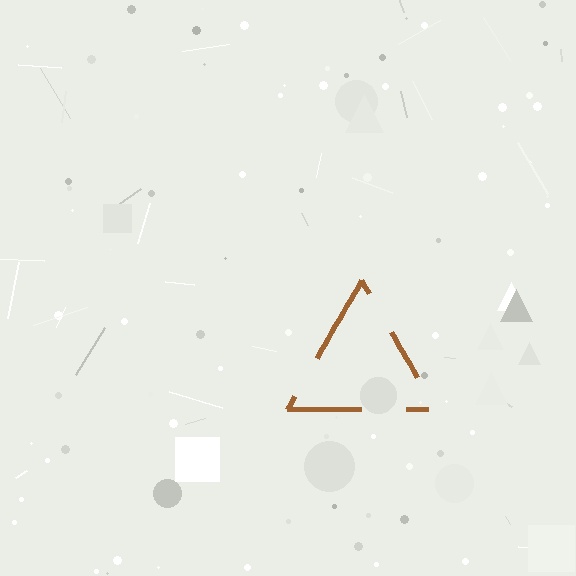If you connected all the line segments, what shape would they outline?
They would outline a triangle.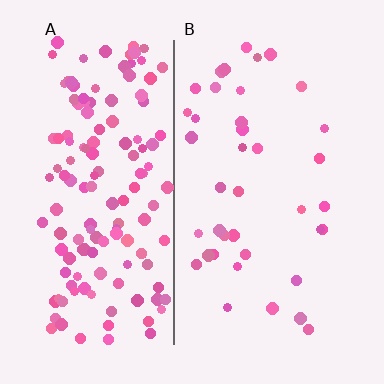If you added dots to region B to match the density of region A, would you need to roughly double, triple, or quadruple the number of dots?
Approximately quadruple.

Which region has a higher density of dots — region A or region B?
A (the left).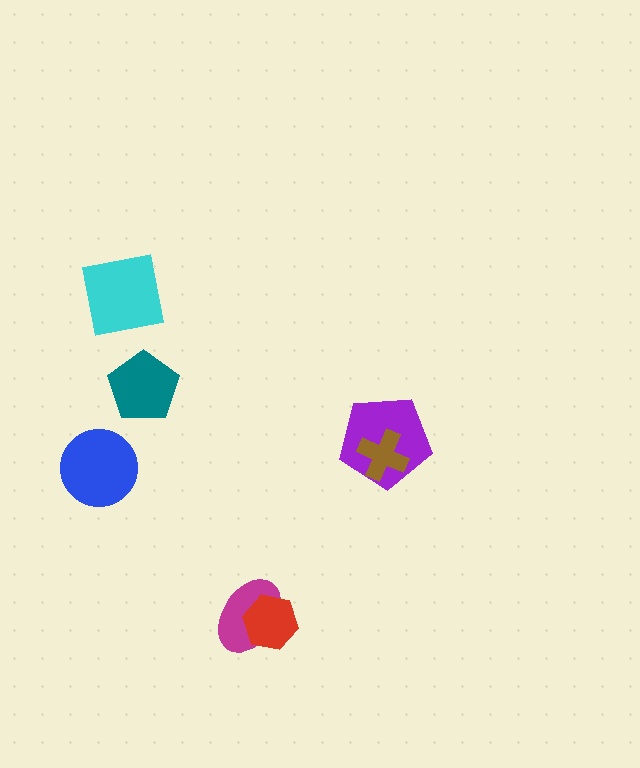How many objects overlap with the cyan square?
0 objects overlap with the cyan square.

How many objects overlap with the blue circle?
0 objects overlap with the blue circle.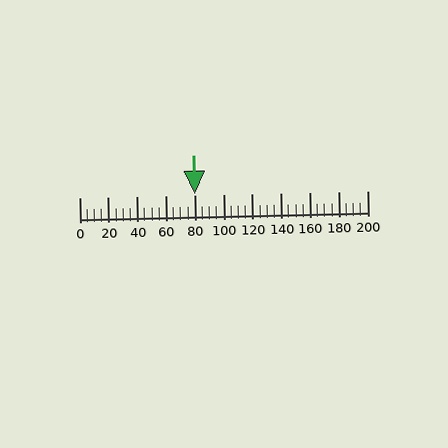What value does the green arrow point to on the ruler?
The green arrow points to approximately 80.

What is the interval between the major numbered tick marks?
The major tick marks are spaced 20 units apart.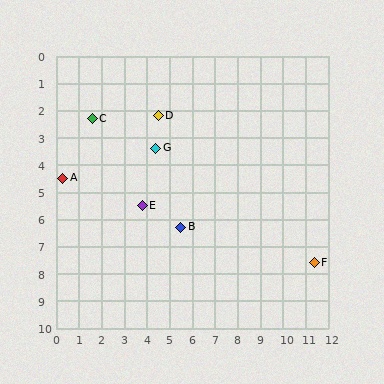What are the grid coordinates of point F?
Point F is at approximately (11.4, 7.6).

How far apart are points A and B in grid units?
Points A and B are about 5.5 grid units apart.